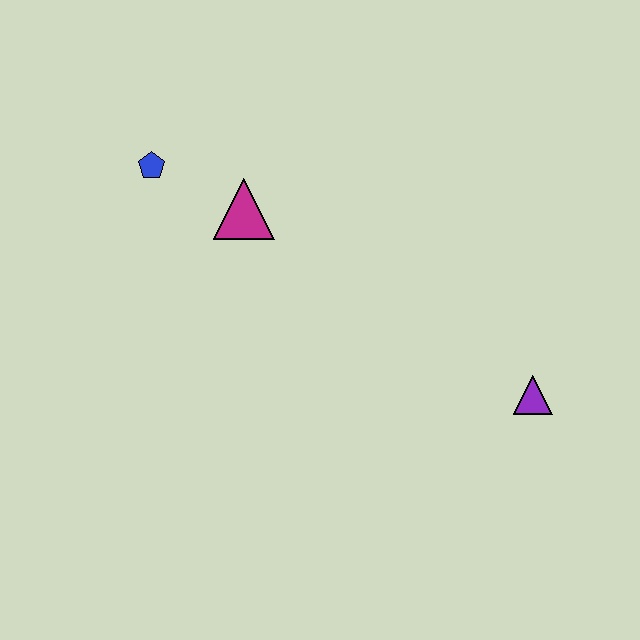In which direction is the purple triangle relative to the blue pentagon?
The purple triangle is to the right of the blue pentagon.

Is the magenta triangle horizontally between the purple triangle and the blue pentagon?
Yes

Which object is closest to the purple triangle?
The magenta triangle is closest to the purple triangle.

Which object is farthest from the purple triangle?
The blue pentagon is farthest from the purple triangle.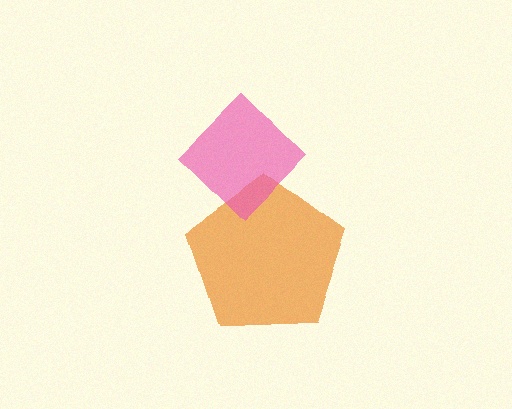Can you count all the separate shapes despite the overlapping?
Yes, there are 2 separate shapes.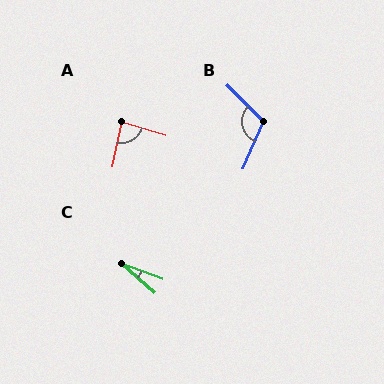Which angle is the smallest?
C, at approximately 22 degrees.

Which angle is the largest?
B, at approximately 111 degrees.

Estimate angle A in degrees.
Approximately 86 degrees.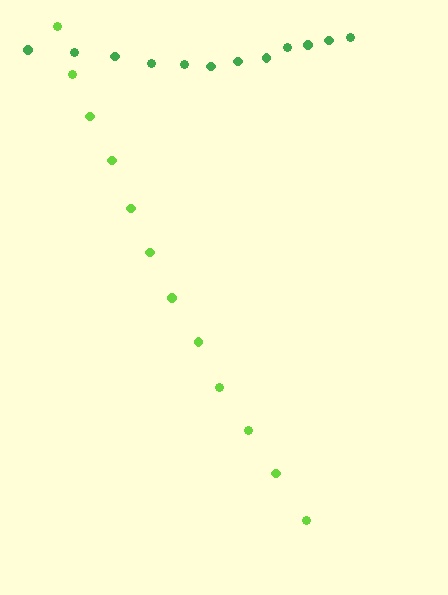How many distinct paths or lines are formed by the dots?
There are 2 distinct paths.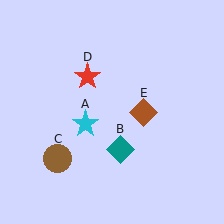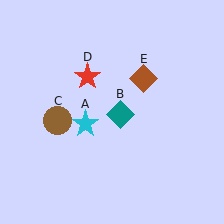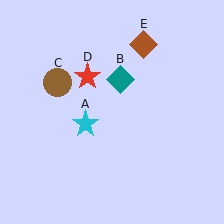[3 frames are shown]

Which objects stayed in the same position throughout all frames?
Cyan star (object A) and red star (object D) remained stationary.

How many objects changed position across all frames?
3 objects changed position: teal diamond (object B), brown circle (object C), brown diamond (object E).